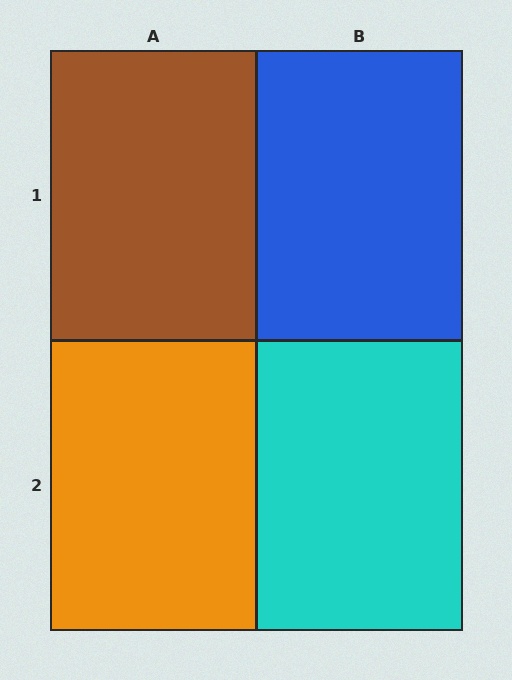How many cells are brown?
1 cell is brown.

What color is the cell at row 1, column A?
Brown.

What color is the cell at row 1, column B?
Blue.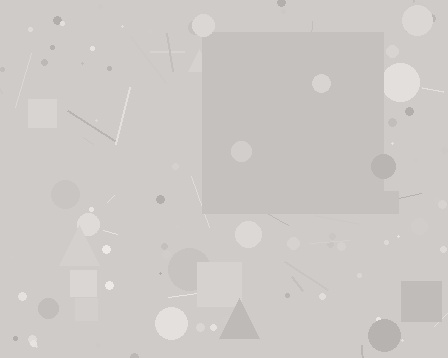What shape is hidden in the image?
A square is hidden in the image.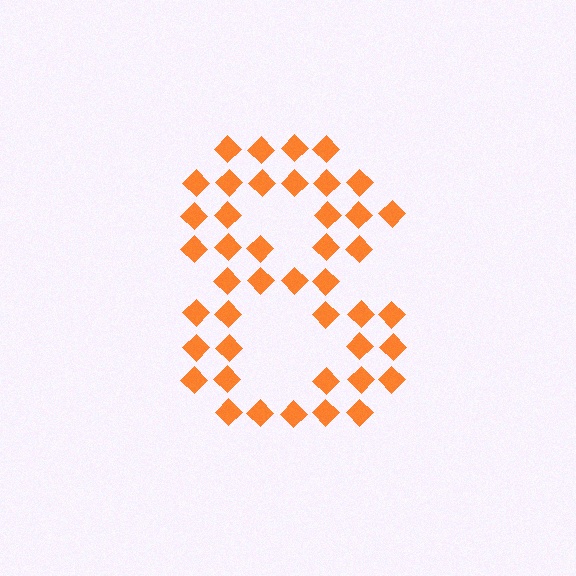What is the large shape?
The large shape is the digit 8.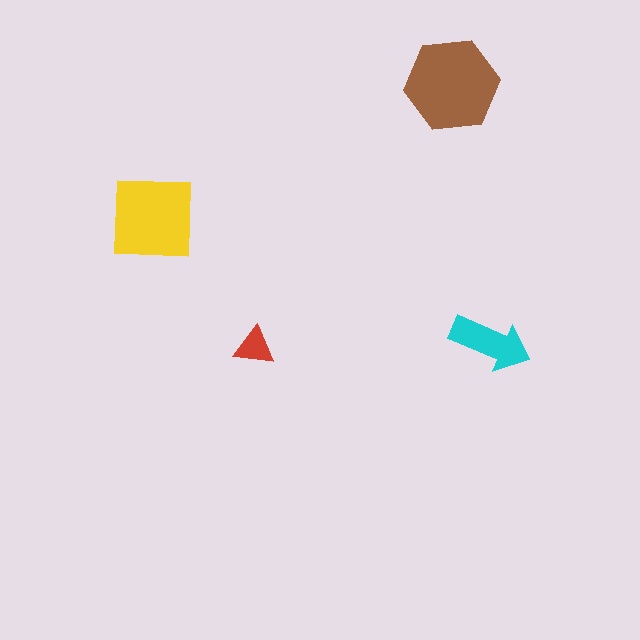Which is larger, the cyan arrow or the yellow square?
The yellow square.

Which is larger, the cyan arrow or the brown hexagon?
The brown hexagon.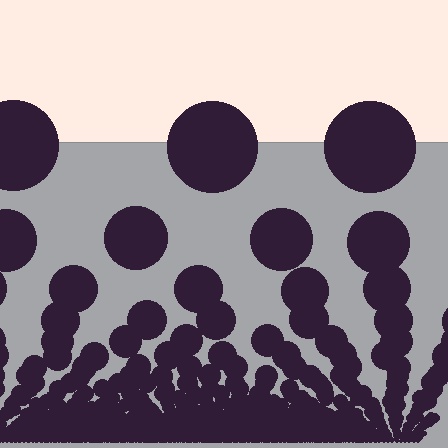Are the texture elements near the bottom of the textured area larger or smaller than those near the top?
Smaller. The gradient is inverted — elements near the bottom are smaller and denser.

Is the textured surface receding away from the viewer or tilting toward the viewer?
The surface appears to tilt toward the viewer. Texture elements get larger and sparser toward the top.